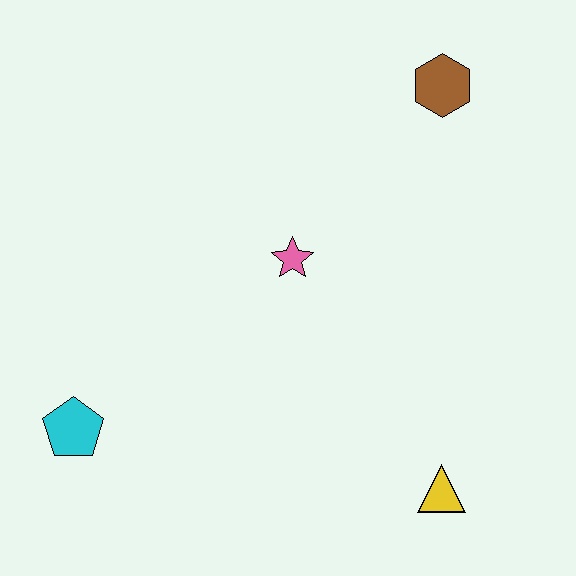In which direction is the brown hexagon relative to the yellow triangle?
The brown hexagon is above the yellow triangle.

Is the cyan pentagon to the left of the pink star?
Yes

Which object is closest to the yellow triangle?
The pink star is closest to the yellow triangle.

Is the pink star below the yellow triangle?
No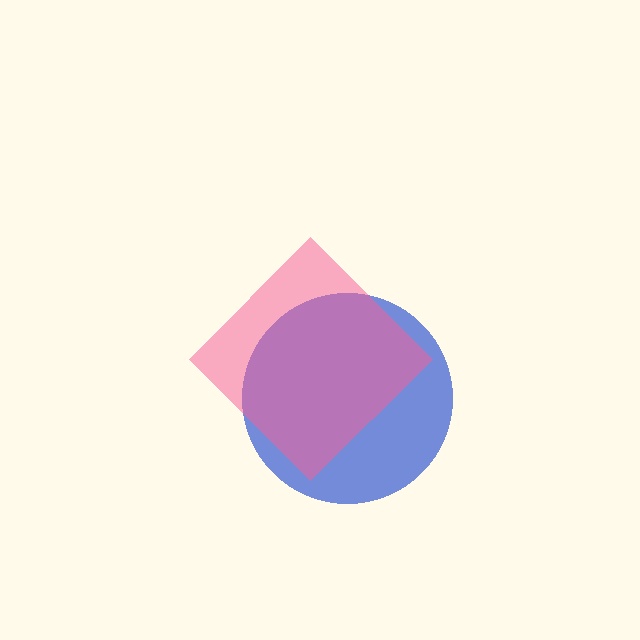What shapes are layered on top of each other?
The layered shapes are: a blue circle, a pink diamond.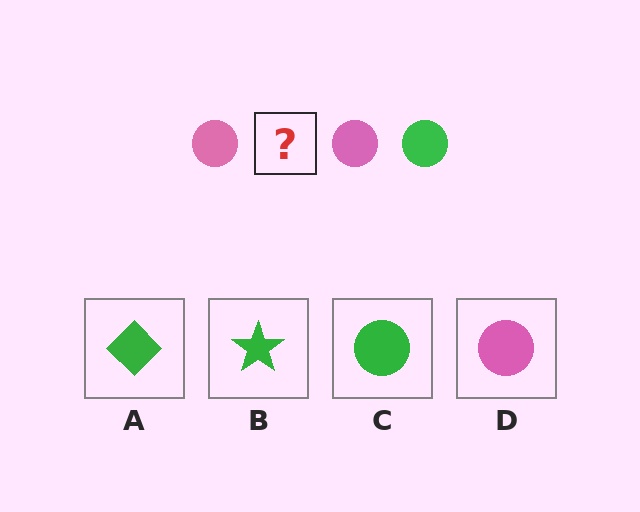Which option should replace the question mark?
Option C.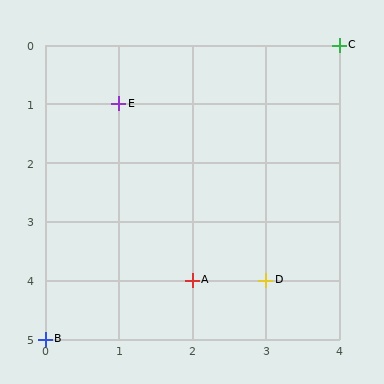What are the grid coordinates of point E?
Point E is at grid coordinates (1, 1).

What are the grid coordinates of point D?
Point D is at grid coordinates (3, 4).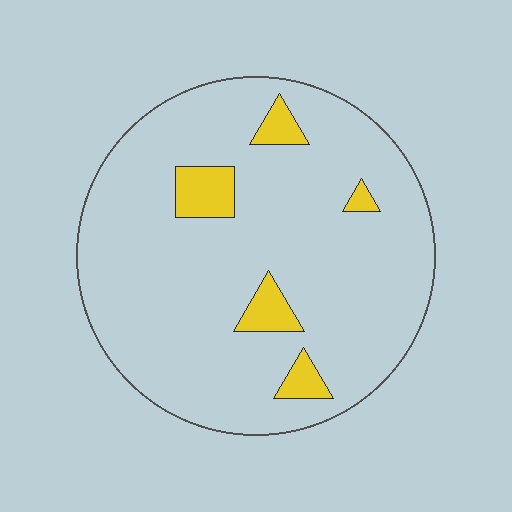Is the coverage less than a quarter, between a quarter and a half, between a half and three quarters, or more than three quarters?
Less than a quarter.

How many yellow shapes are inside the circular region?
5.